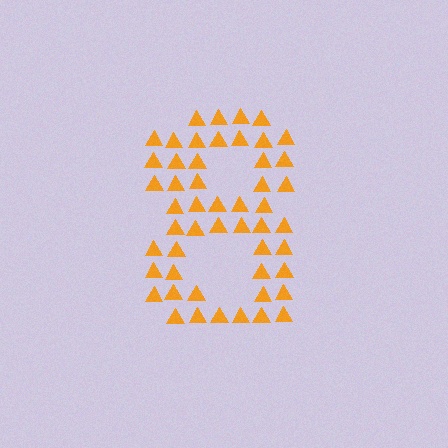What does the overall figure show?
The overall figure shows the digit 8.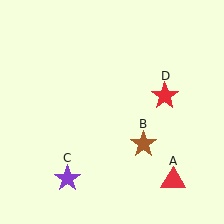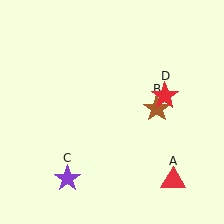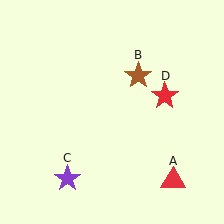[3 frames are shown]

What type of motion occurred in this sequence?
The brown star (object B) rotated counterclockwise around the center of the scene.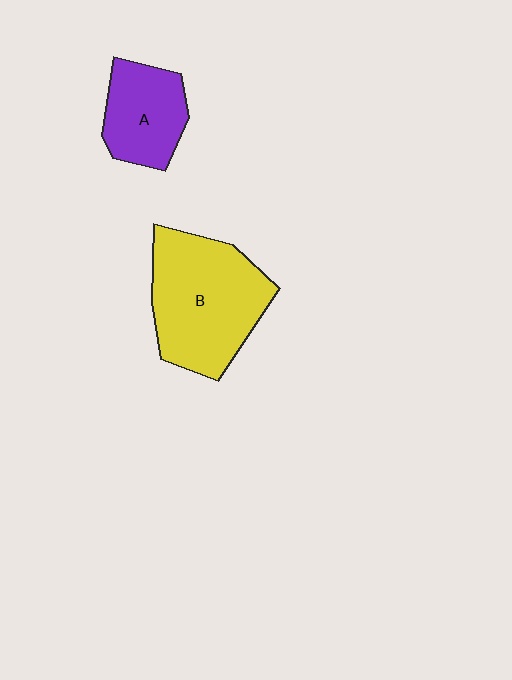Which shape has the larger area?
Shape B (yellow).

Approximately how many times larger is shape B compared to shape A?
Approximately 1.8 times.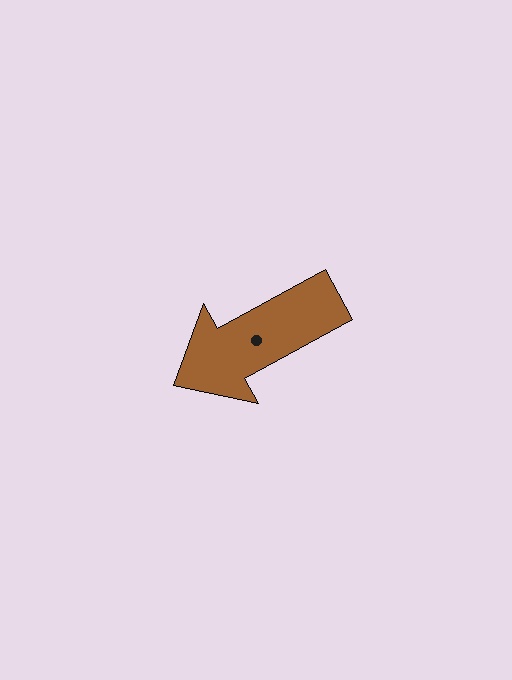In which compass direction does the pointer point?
Southwest.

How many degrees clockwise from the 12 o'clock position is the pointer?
Approximately 241 degrees.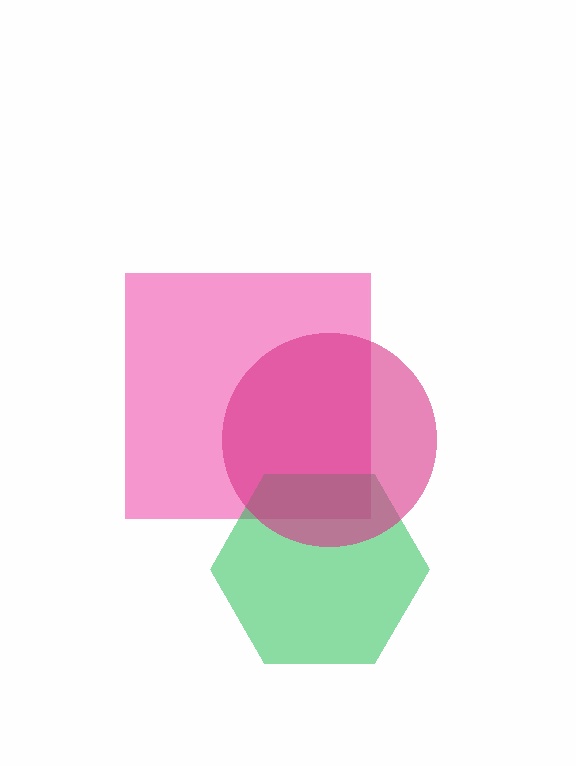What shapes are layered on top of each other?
The layered shapes are: a pink square, a green hexagon, a magenta circle.